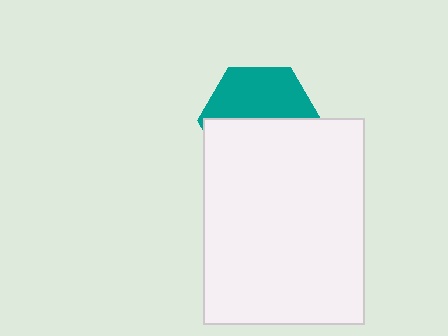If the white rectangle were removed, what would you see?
You would see the complete teal hexagon.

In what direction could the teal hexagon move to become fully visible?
The teal hexagon could move up. That would shift it out from behind the white rectangle entirely.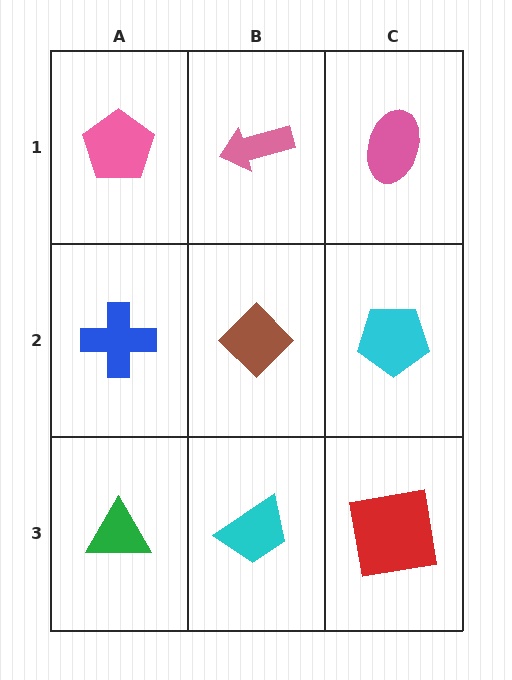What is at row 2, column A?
A blue cross.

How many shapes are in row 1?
3 shapes.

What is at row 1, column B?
A pink arrow.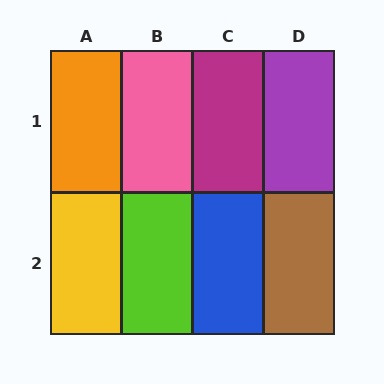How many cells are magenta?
1 cell is magenta.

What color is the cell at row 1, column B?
Pink.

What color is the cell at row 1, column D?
Purple.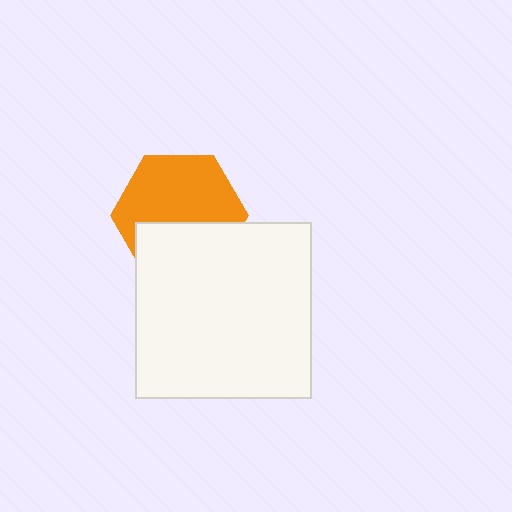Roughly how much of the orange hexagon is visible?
About half of it is visible (roughly 60%).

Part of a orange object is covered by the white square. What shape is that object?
It is a hexagon.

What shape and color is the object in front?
The object in front is a white square.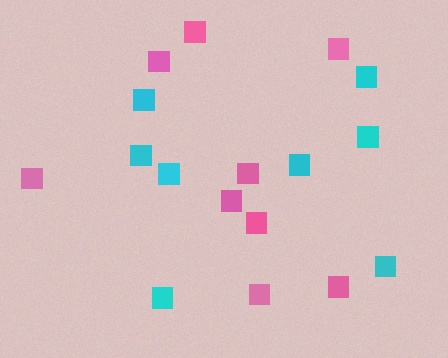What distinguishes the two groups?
There are 2 groups: one group of cyan squares (8) and one group of pink squares (9).